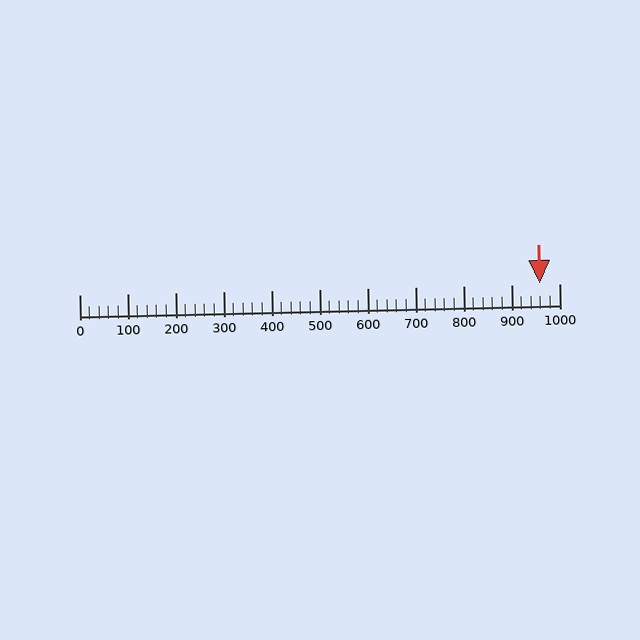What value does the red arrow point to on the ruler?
The red arrow points to approximately 960.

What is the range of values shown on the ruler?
The ruler shows values from 0 to 1000.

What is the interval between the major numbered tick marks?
The major tick marks are spaced 100 units apart.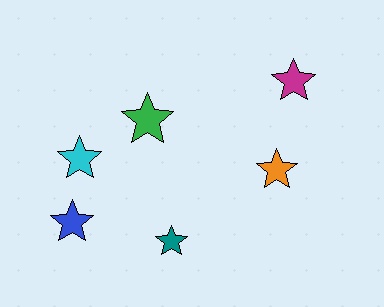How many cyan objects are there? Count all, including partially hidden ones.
There is 1 cyan object.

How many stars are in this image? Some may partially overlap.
There are 6 stars.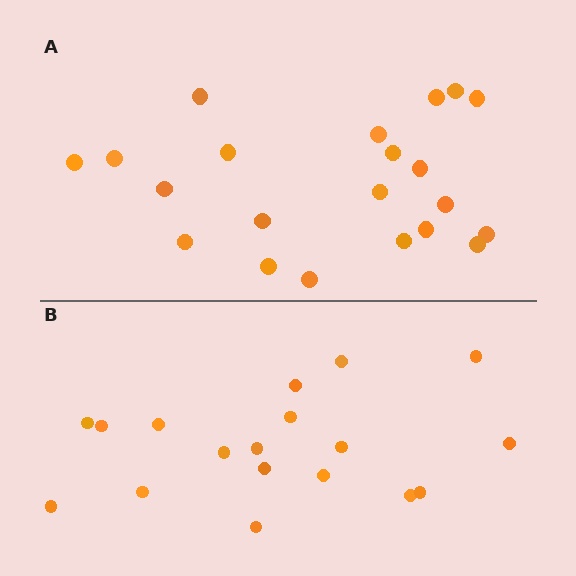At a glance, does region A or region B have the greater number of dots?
Region A (the top region) has more dots.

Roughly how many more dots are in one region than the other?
Region A has just a few more — roughly 2 or 3 more dots than region B.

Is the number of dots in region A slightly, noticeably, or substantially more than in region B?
Region A has only slightly more — the two regions are fairly close. The ratio is roughly 1.2 to 1.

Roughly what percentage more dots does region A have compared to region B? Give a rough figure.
About 15% more.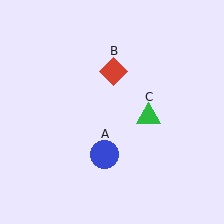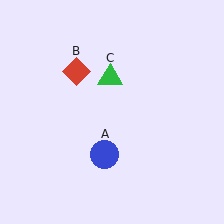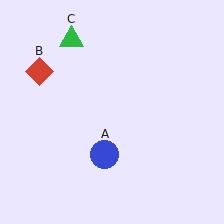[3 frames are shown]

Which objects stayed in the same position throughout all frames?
Blue circle (object A) remained stationary.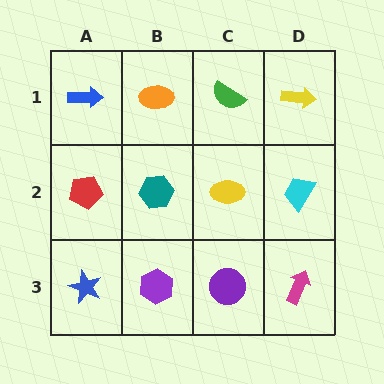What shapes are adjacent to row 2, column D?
A yellow arrow (row 1, column D), a magenta arrow (row 3, column D), a yellow ellipse (row 2, column C).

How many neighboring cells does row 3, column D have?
2.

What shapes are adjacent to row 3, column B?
A teal hexagon (row 2, column B), a blue star (row 3, column A), a purple circle (row 3, column C).